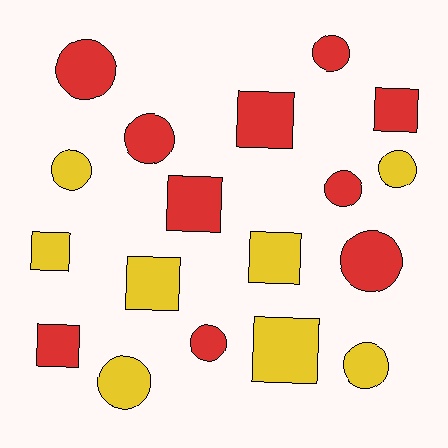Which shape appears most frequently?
Circle, with 10 objects.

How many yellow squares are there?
There are 4 yellow squares.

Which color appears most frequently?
Red, with 10 objects.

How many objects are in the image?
There are 18 objects.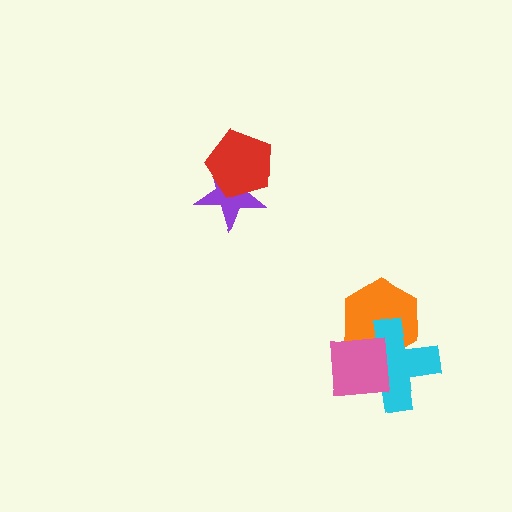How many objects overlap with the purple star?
1 object overlaps with the purple star.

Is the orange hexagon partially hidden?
Yes, it is partially covered by another shape.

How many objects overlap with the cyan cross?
2 objects overlap with the cyan cross.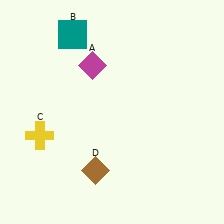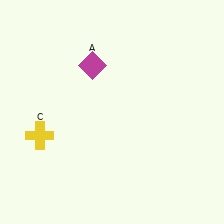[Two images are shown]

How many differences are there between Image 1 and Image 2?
There are 2 differences between the two images.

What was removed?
The brown diamond (D), the teal square (B) were removed in Image 2.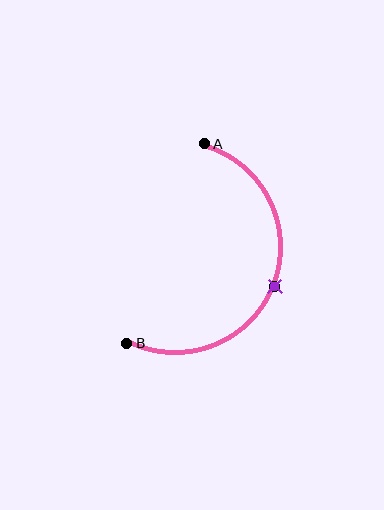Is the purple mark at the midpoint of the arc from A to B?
Yes. The purple mark lies on the arc at equal arc-length from both A and B — it is the arc midpoint.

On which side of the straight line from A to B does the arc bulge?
The arc bulges to the right of the straight line connecting A and B.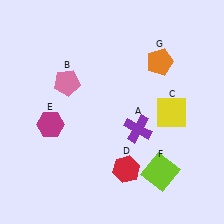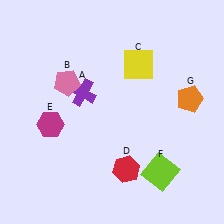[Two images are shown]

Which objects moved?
The objects that moved are: the purple cross (A), the yellow square (C), the orange pentagon (G).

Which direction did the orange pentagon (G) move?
The orange pentagon (G) moved down.